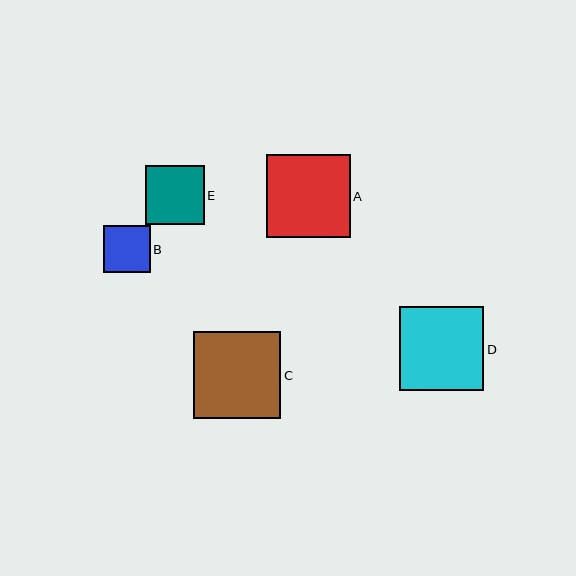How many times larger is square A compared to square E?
Square A is approximately 1.4 times the size of square E.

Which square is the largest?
Square C is the largest with a size of approximately 87 pixels.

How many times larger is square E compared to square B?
Square E is approximately 1.3 times the size of square B.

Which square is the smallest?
Square B is the smallest with a size of approximately 46 pixels.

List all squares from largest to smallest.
From largest to smallest: C, D, A, E, B.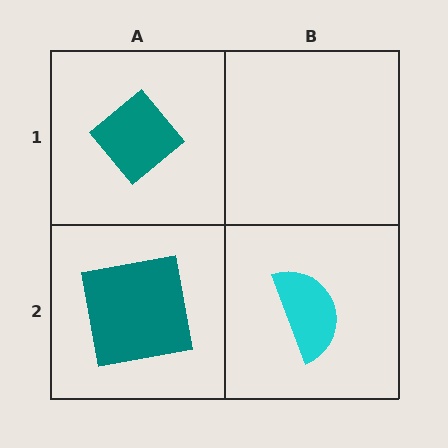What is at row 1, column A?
A teal diamond.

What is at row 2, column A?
A teal square.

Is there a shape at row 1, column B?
No, that cell is empty.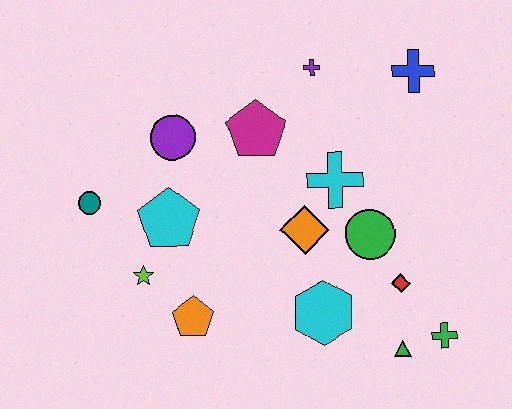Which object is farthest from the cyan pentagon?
The green cross is farthest from the cyan pentagon.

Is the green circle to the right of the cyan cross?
Yes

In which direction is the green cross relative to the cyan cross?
The green cross is below the cyan cross.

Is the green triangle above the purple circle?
No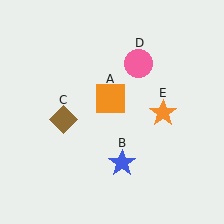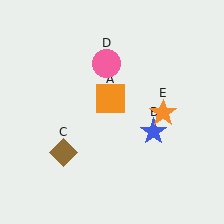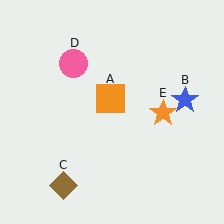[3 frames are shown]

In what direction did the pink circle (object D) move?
The pink circle (object D) moved left.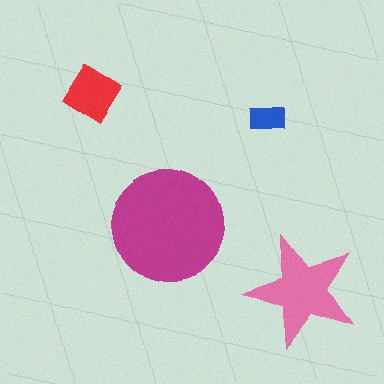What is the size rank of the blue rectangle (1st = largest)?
4th.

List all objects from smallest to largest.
The blue rectangle, the red diamond, the pink star, the magenta circle.